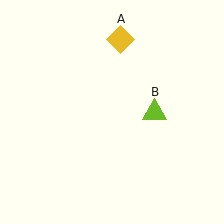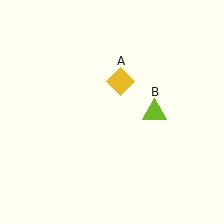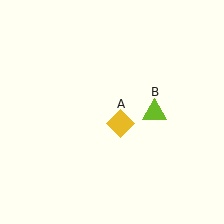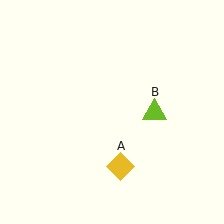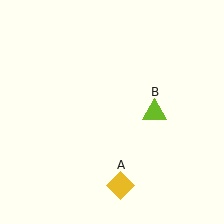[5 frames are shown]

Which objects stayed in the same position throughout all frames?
Lime triangle (object B) remained stationary.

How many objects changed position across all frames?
1 object changed position: yellow diamond (object A).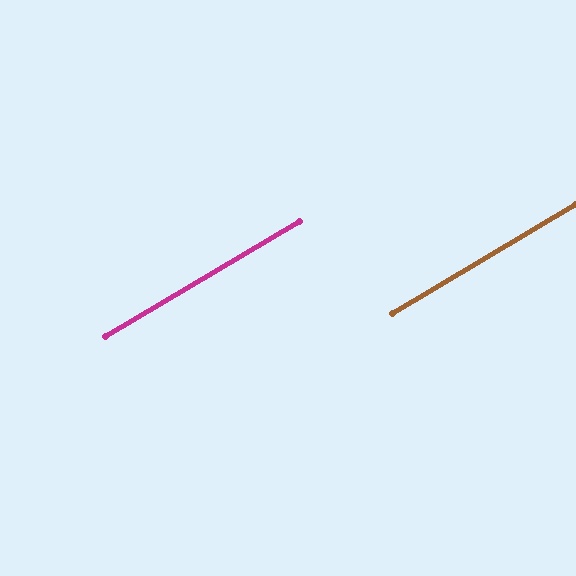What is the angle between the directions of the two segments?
Approximately 0 degrees.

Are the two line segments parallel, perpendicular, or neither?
Parallel — their directions differ by only 0.1°.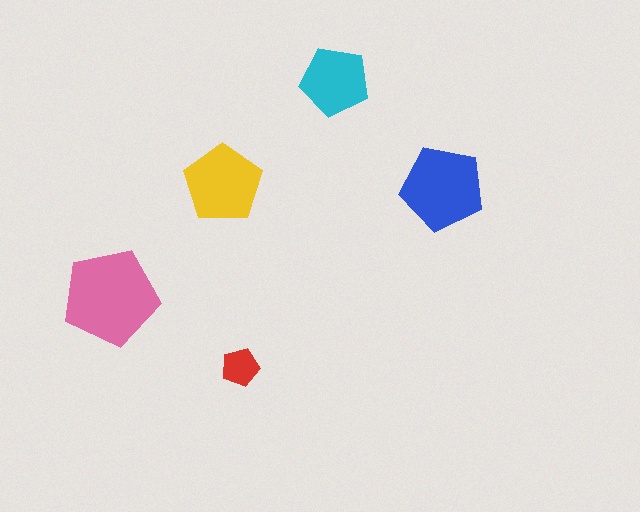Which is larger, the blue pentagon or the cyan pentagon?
The blue one.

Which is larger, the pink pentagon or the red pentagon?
The pink one.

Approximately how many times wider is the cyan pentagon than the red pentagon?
About 2 times wider.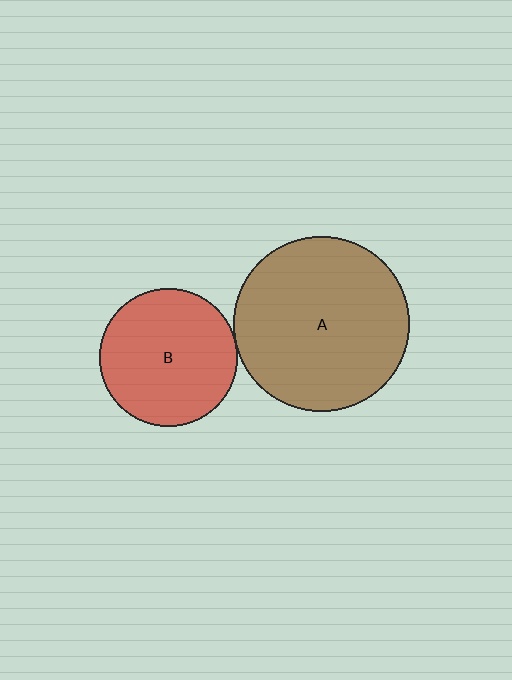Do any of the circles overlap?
No, none of the circles overlap.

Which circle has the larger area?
Circle A (brown).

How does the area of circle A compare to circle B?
Approximately 1.6 times.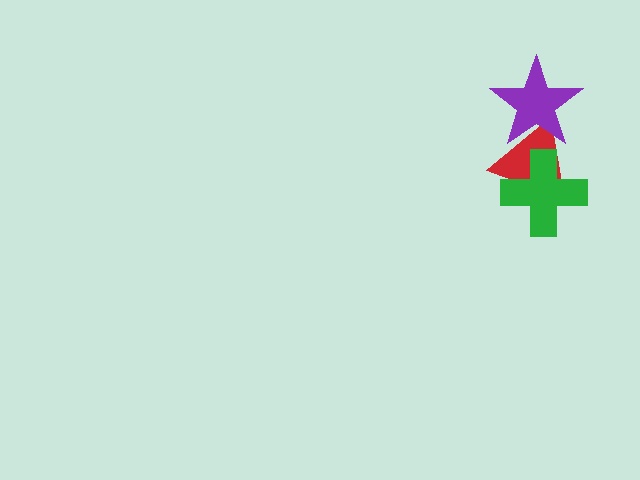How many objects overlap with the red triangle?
2 objects overlap with the red triangle.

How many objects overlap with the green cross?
1 object overlaps with the green cross.